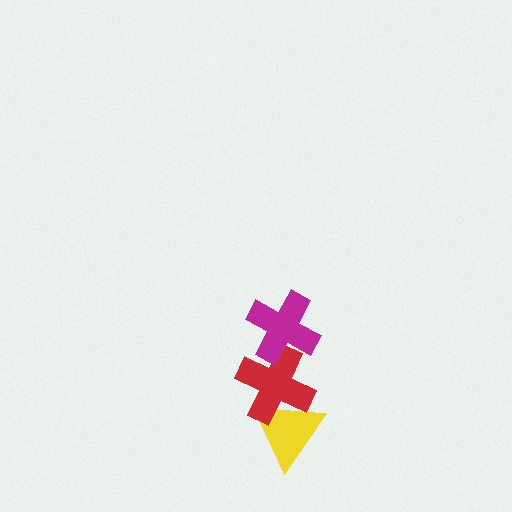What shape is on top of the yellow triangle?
The red cross is on top of the yellow triangle.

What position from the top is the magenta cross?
The magenta cross is 1st from the top.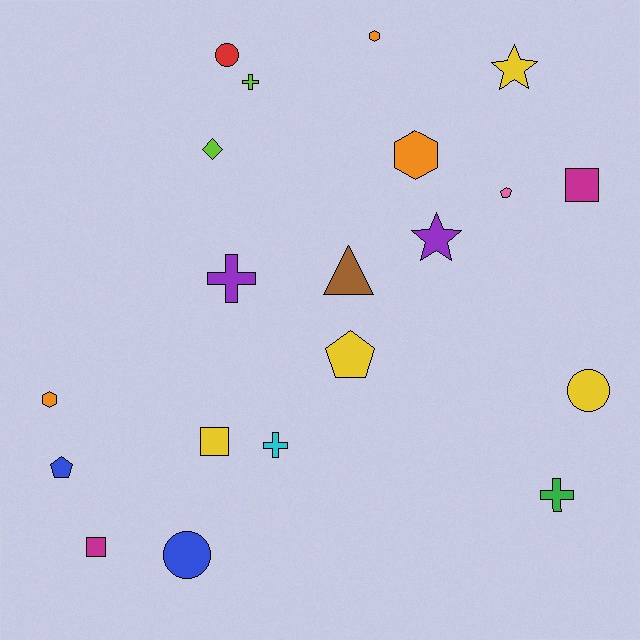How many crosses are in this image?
There are 4 crosses.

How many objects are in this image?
There are 20 objects.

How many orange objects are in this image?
There are 3 orange objects.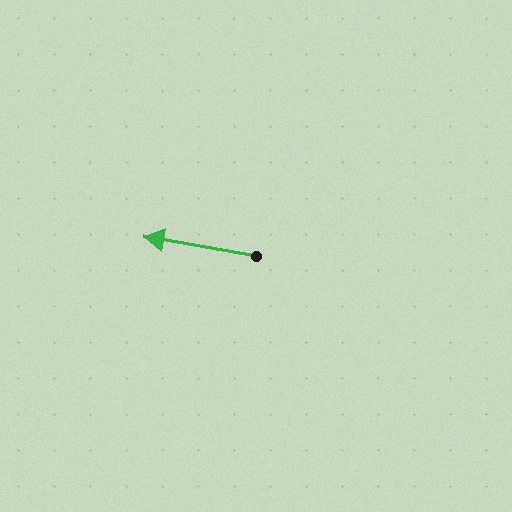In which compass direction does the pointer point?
West.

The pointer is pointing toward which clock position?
Roughly 9 o'clock.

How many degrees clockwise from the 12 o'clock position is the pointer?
Approximately 280 degrees.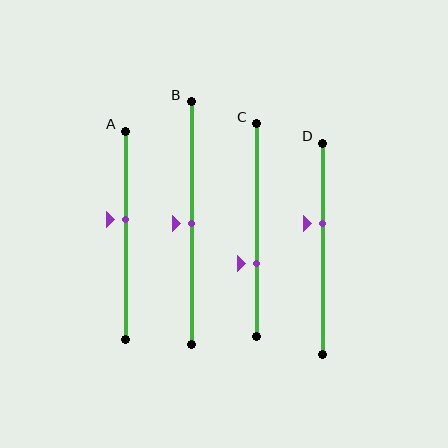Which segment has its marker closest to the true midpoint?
Segment B has its marker closest to the true midpoint.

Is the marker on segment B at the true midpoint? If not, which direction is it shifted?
Yes, the marker on segment B is at the true midpoint.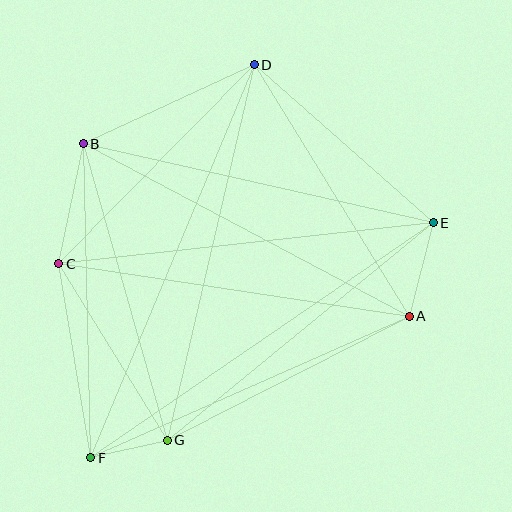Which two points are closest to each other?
Points F and G are closest to each other.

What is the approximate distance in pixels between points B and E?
The distance between B and E is approximately 359 pixels.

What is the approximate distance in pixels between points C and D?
The distance between C and D is approximately 279 pixels.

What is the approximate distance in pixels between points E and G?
The distance between E and G is approximately 343 pixels.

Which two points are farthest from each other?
Points D and F are farthest from each other.